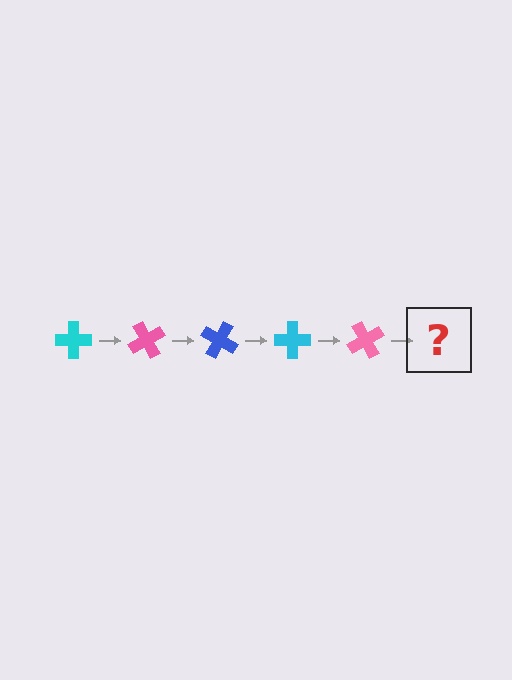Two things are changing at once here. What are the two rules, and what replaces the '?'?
The two rules are that it rotates 60 degrees each step and the color cycles through cyan, pink, and blue. The '?' should be a blue cross, rotated 300 degrees from the start.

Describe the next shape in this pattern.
It should be a blue cross, rotated 300 degrees from the start.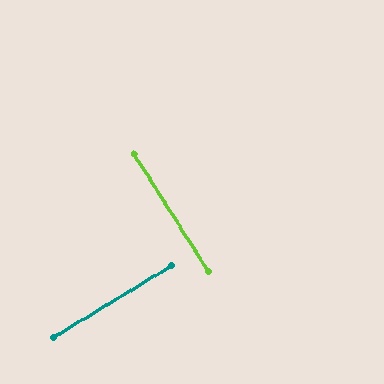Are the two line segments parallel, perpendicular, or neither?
Perpendicular — they meet at approximately 89°.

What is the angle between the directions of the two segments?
Approximately 89 degrees.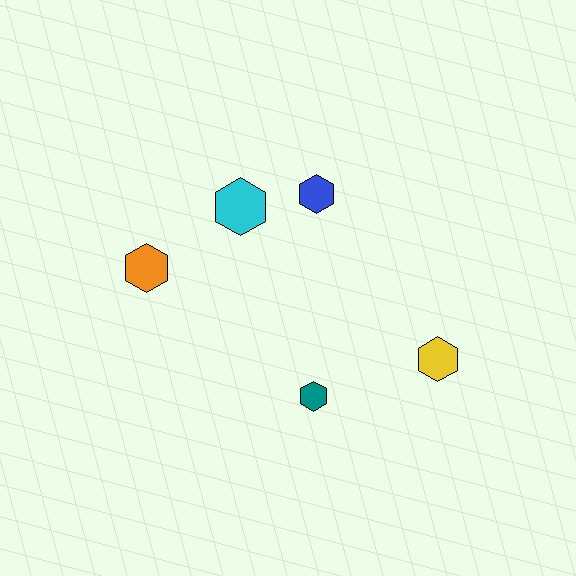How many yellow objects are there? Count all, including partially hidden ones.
There is 1 yellow object.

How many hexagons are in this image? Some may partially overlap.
There are 5 hexagons.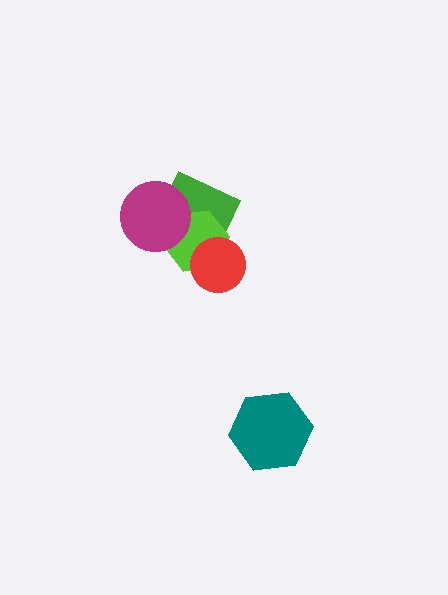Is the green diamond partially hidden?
Yes, it is partially covered by another shape.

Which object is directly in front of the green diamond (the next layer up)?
The lime hexagon is directly in front of the green diamond.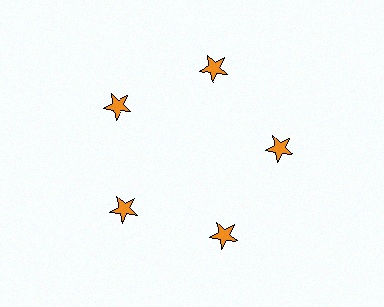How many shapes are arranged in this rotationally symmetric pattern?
There are 5 shapes, arranged in 5 groups of 1.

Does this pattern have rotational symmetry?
Yes, this pattern has 5-fold rotational symmetry. It looks the same after rotating 72 degrees around the center.